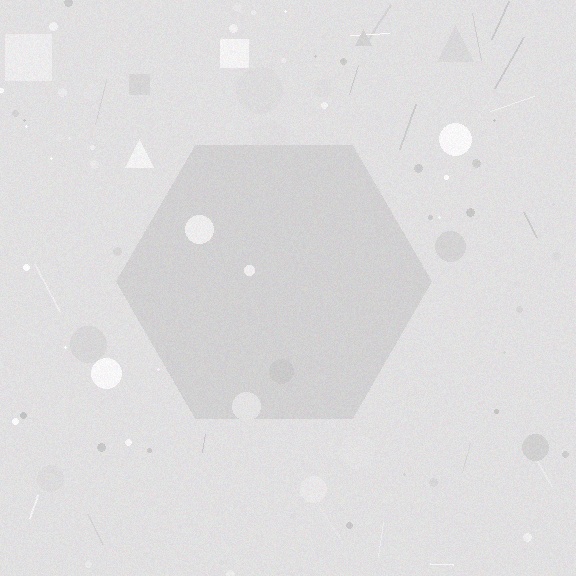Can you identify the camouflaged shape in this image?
The camouflaged shape is a hexagon.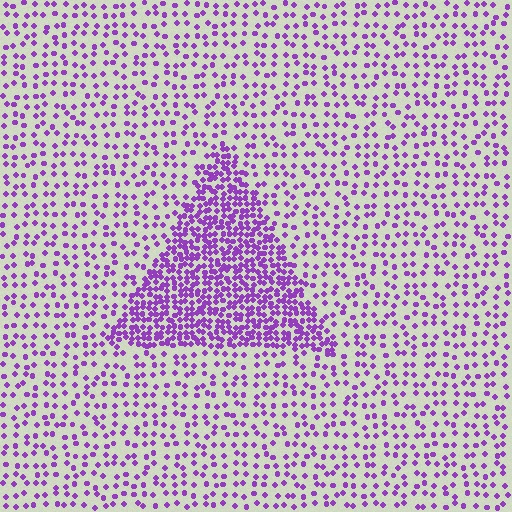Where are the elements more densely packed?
The elements are more densely packed inside the triangle boundary.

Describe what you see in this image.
The image contains small purple elements arranged at two different densities. A triangle-shaped region is visible where the elements are more densely packed than the surrounding area.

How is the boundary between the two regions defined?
The boundary is defined by a change in element density (approximately 2.7x ratio). All elements are the same color, size, and shape.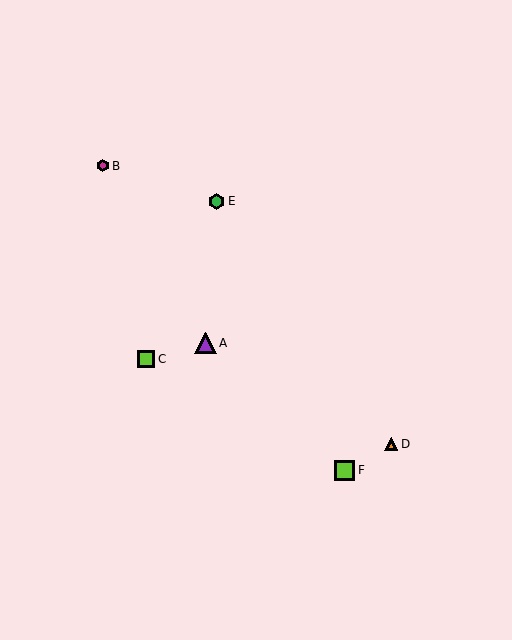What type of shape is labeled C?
Shape C is a lime square.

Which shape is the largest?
The purple triangle (labeled A) is the largest.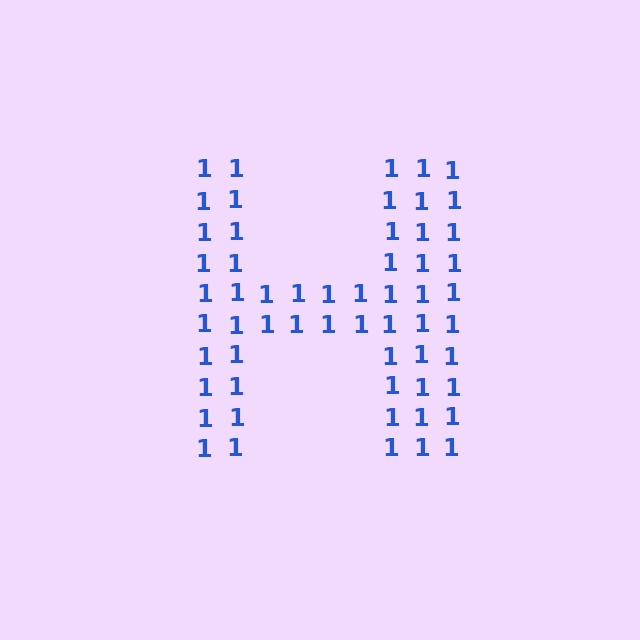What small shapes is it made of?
It is made of small digit 1's.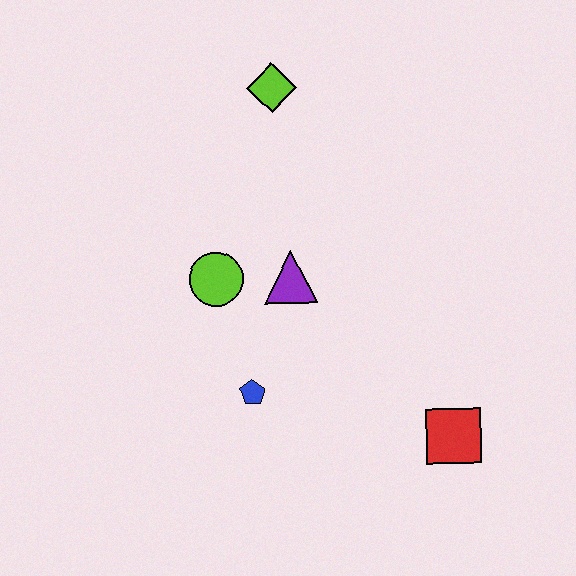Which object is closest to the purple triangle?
The lime circle is closest to the purple triangle.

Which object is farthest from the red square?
The lime diamond is farthest from the red square.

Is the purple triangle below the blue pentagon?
No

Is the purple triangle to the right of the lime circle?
Yes